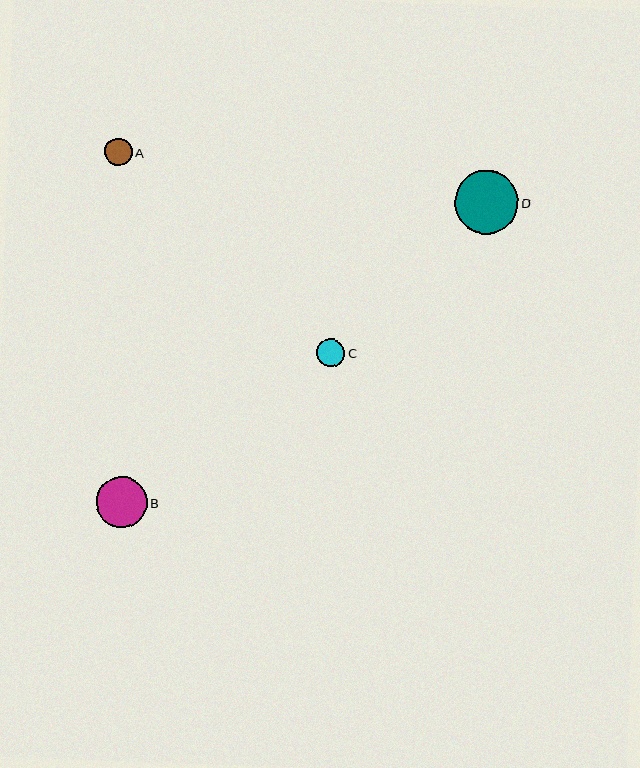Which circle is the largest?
Circle D is the largest with a size of approximately 63 pixels.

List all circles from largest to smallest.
From largest to smallest: D, B, C, A.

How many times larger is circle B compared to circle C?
Circle B is approximately 1.8 times the size of circle C.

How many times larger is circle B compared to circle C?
Circle B is approximately 1.8 times the size of circle C.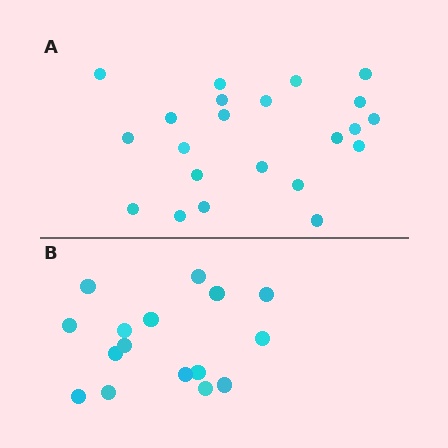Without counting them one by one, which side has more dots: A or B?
Region A (the top region) has more dots.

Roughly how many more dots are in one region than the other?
Region A has about 6 more dots than region B.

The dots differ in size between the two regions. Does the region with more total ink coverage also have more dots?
No. Region B has more total ink coverage because its dots are larger, but region A actually contains more individual dots. Total area can be misleading — the number of items is what matters here.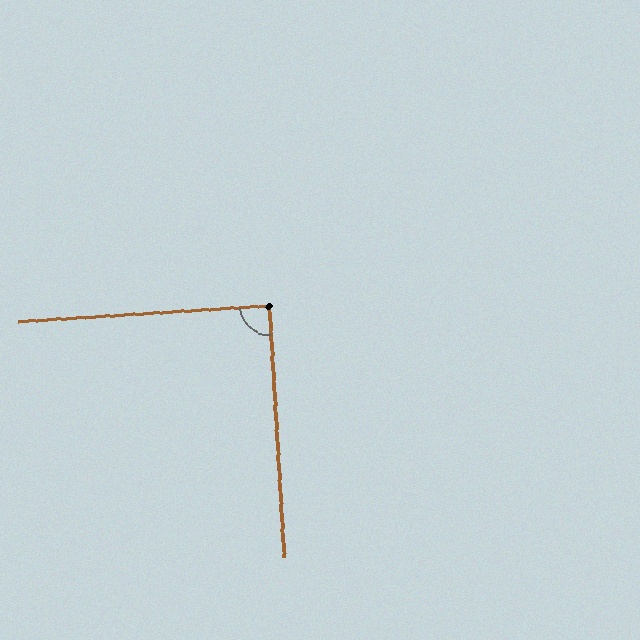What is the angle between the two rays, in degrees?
Approximately 90 degrees.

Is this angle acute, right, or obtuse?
It is approximately a right angle.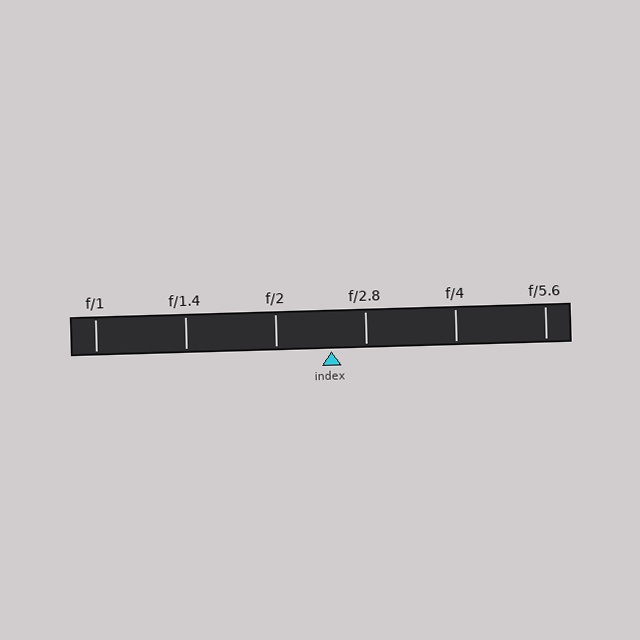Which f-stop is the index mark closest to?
The index mark is closest to f/2.8.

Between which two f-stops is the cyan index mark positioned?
The index mark is between f/2 and f/2.8.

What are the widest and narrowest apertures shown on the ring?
The widest aperture shown is f/1 and the narrowest is f/5.6.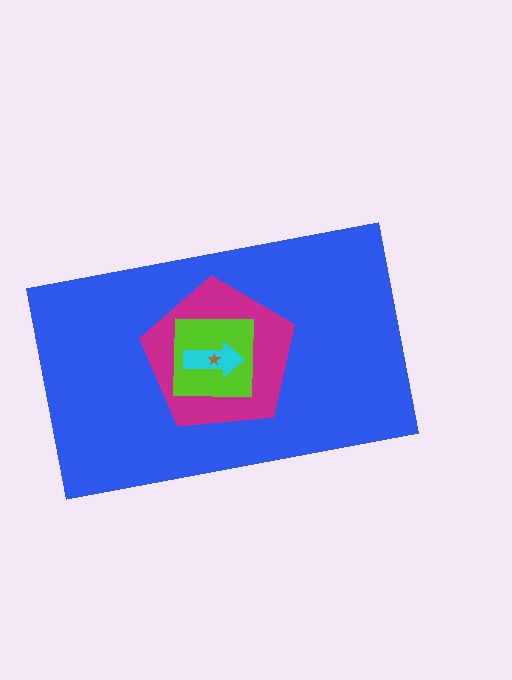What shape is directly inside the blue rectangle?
The magenta pentagon.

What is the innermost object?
The brown star.